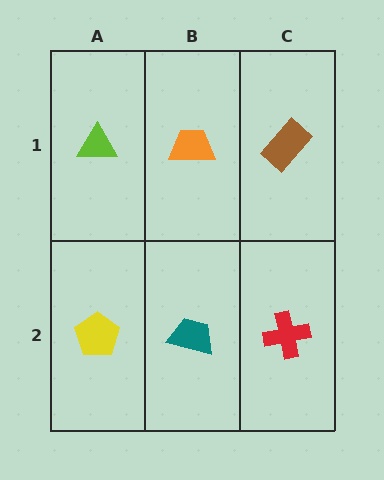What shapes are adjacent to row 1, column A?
A yellow pentagon (row 2, column A), an orange trapezoid (row 1, column B).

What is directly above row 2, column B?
An orange trapezoid.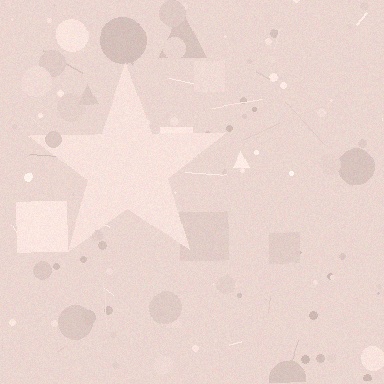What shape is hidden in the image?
A star is hidden in the image.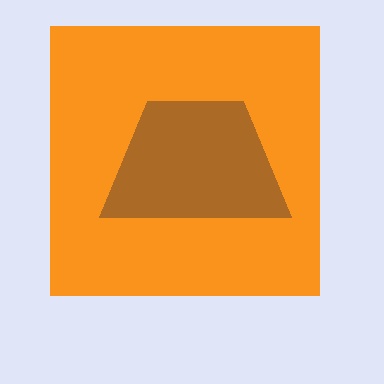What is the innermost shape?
The brown trapezoid.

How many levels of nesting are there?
2.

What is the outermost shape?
The orange square.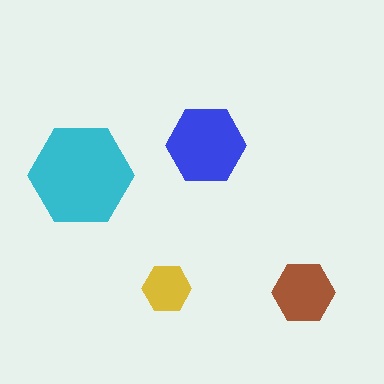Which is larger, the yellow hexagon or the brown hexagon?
The brown one.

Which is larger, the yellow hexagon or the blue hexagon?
The blue one.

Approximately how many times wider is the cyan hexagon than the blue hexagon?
About 1.5 times wider.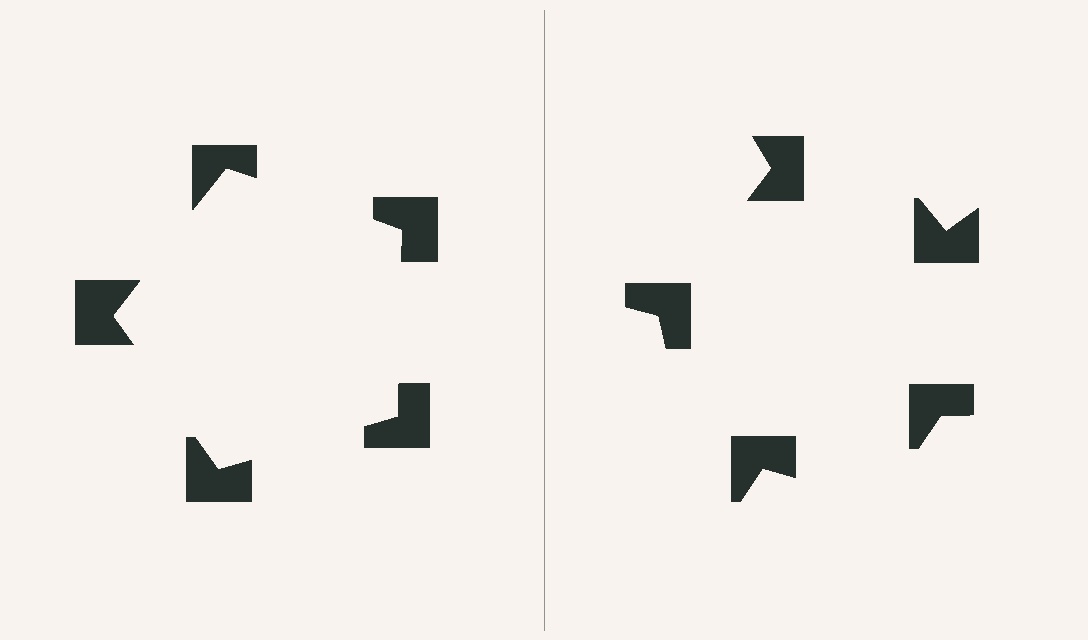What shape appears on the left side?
An illusory pentagon.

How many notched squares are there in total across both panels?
10 — 5 on each side.